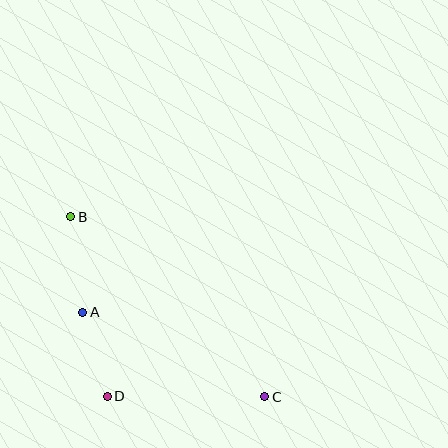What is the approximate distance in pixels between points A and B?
The distance between A and B is approximately 97 pixels.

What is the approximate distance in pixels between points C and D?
The distance between C and D is approximately 157 pixels.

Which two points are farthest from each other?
Points B and C are farthest from each other.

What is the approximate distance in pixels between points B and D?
The distance between B and D is approximately 183 pixels.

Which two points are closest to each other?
Points A and D are closest to each other.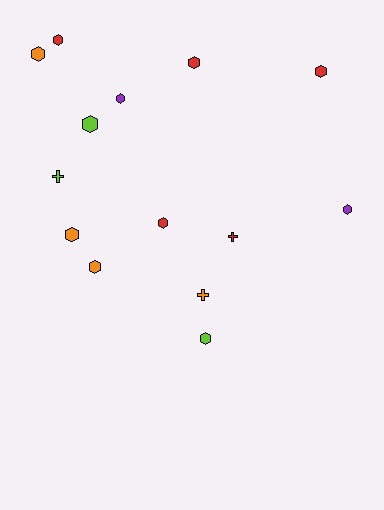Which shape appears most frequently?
Hexagon, with 11 objects.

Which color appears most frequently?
Red, with 5 objects.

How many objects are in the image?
There are 14 objects.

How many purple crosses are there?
There are no purple crosses.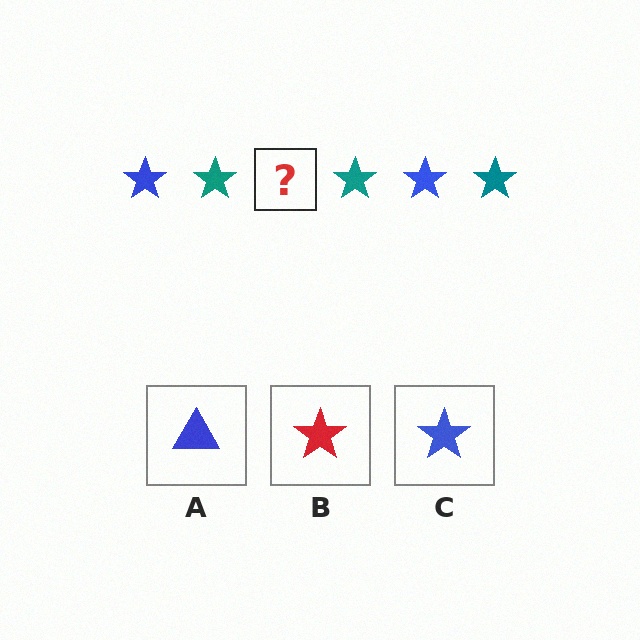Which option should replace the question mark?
Option C.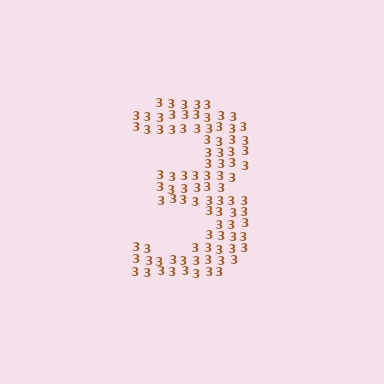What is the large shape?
The large shape is the digit 3.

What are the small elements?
The small elements are digit 3's.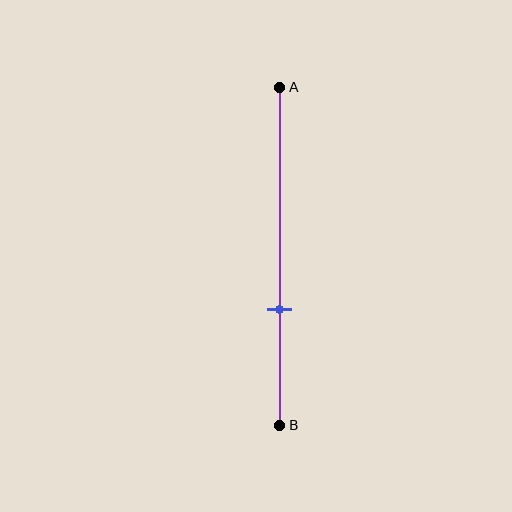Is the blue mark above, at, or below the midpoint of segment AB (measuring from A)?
The blue mark is below the midpoint of segment AB.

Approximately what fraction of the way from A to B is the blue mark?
The blue mark is approximately 65% of the way from A to B.